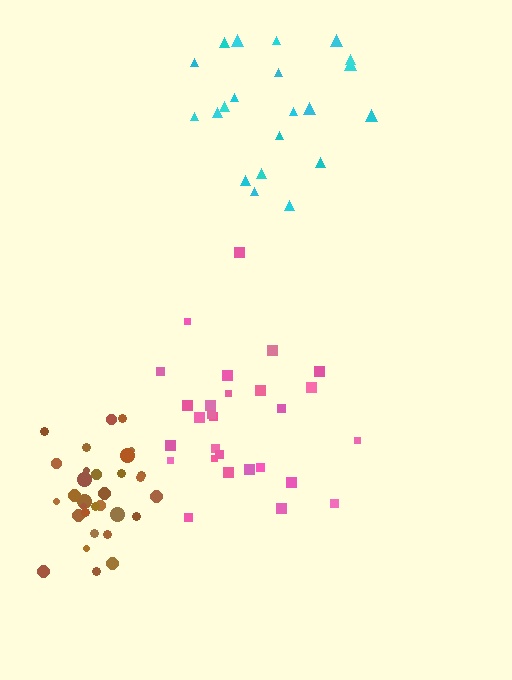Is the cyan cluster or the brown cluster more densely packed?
Brown.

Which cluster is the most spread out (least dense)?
Pink.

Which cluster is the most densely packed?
Brown.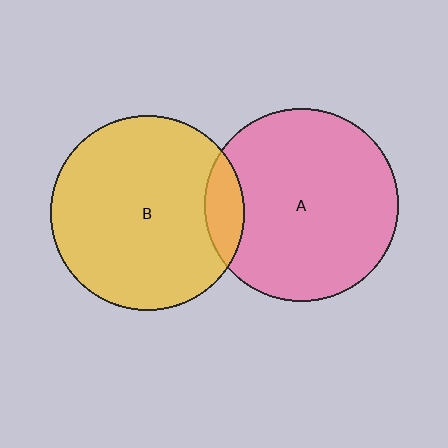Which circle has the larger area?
Circle B (yellow).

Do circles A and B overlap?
Yes.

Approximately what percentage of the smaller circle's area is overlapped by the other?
Approximately 10%.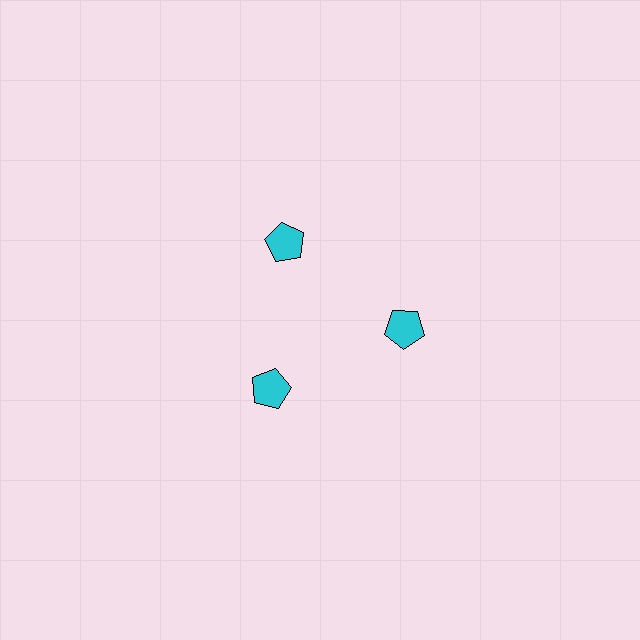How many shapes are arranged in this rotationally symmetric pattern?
There are 3 shapes, arranged in 3 groups of 1.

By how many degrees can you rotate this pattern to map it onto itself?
The pattern maps onto itself every 120 degrees of rotation.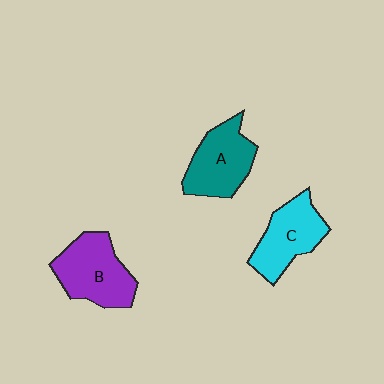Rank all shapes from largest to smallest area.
From largest to smallest: B (purple), A (teal), C (cyan).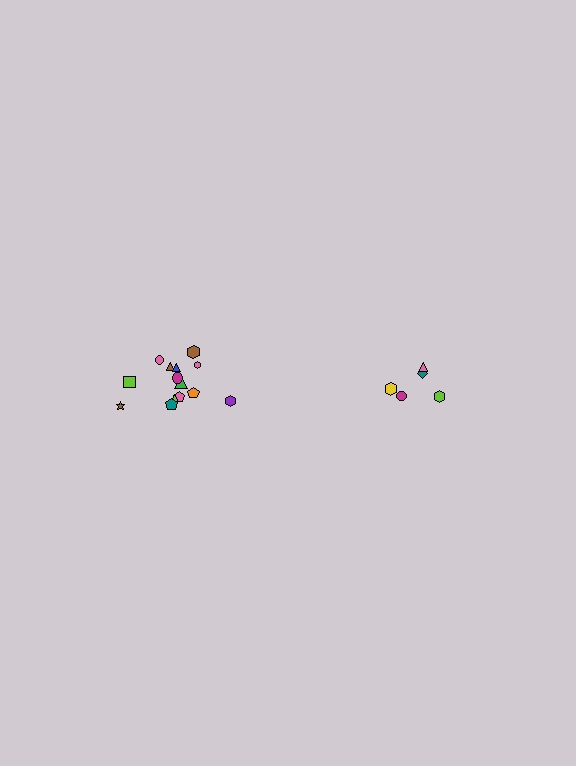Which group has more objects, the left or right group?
The left group.